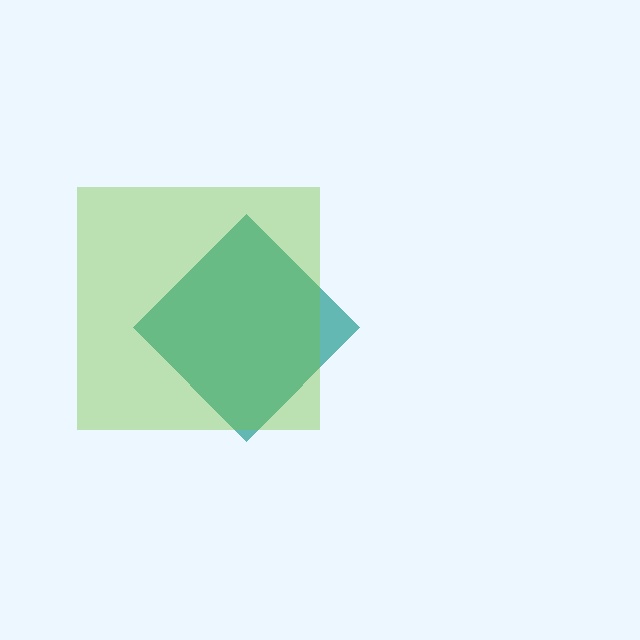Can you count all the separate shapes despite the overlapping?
Yes, there are 2 separate shapes.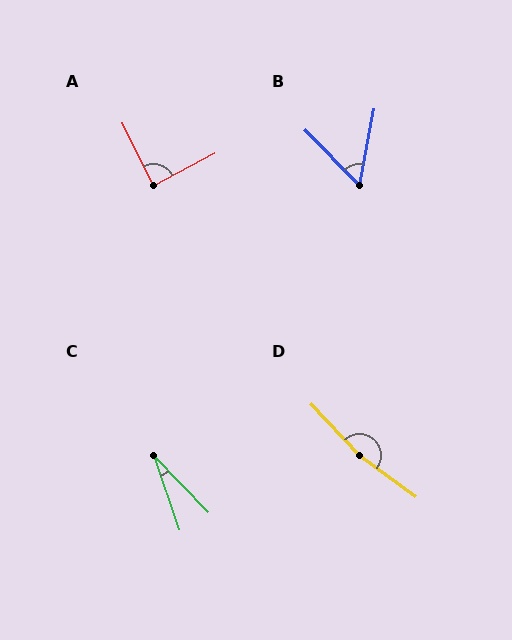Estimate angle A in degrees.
Approximately 88 degrees.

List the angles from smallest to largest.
C (25°), B (55°), A (88°), D (170°).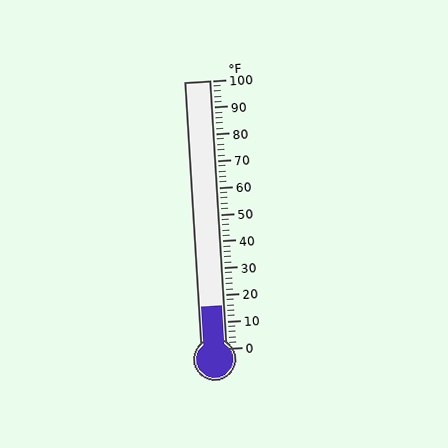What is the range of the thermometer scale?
The thermometer scale ranges from 0°F to 100°F.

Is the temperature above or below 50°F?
The temperature is below 50°F.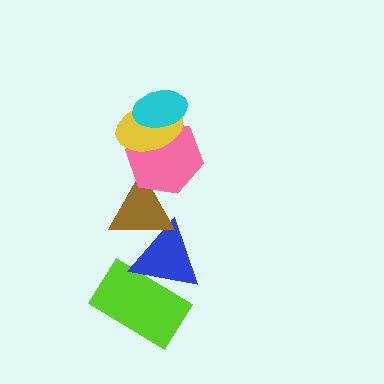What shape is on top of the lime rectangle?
The blue triangle is on top of the lime rectangle.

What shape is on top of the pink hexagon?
The yellow ellipse is on top of the pink hexagon.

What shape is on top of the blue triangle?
The brown triangle is on top of the blue triangle.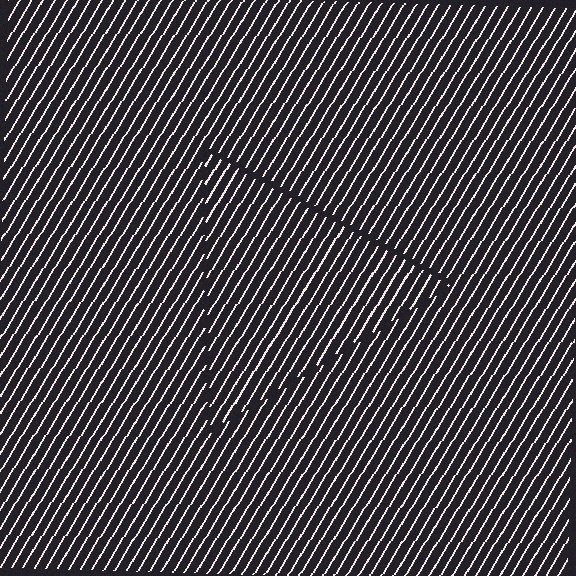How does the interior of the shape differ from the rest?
The interior of the shape contains the same grating, shifted by half a period — the contour is defined by the phase discontinuity where line-ends from the inner and outer gratings abut.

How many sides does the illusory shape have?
3 sides — the line-ends trace a triangle.